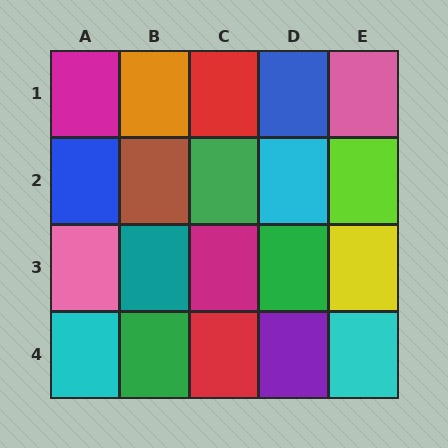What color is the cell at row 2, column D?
Cyan.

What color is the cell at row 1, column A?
Magenta.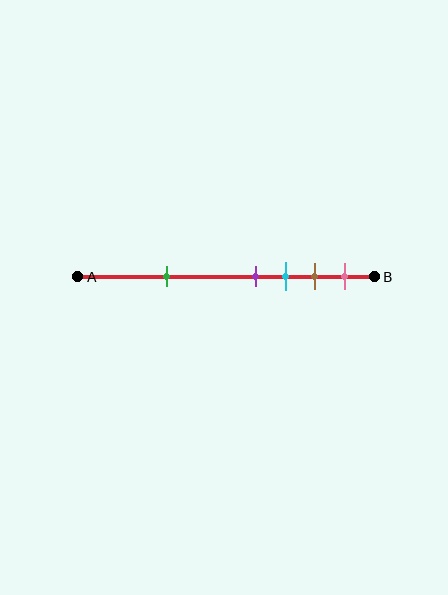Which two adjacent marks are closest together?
The purple and cyan marks are the closest adjacent pair.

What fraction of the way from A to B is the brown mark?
The brown mark is approximately 80% (0.8) of the way from A to B.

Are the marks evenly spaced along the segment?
No, the marks are not evenly spaced.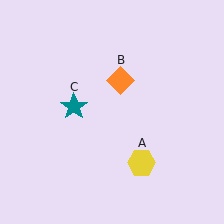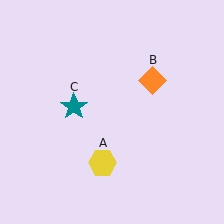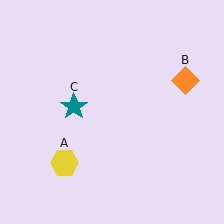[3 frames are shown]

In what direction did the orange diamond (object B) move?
The orange diamond (object B) moved right.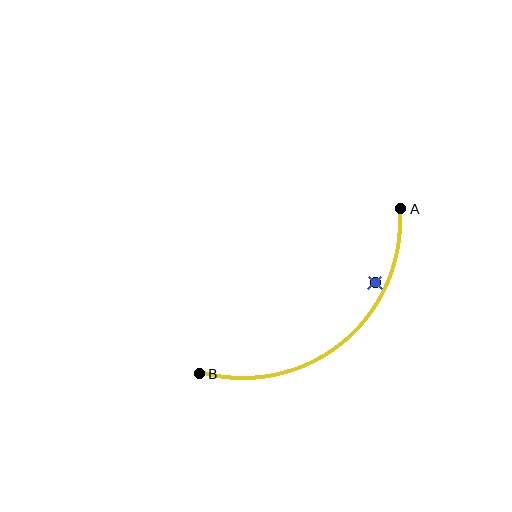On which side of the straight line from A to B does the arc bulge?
The arc bulges below and to the right of the straight line connecting A and B.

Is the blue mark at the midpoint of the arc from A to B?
No — the blue mark does not lie on the arc at all. It sits slightly inside the curve.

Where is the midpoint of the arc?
The arc midpoint is the point on the curve farthest from the straight line joining A and B. It sits below and to the right of that line.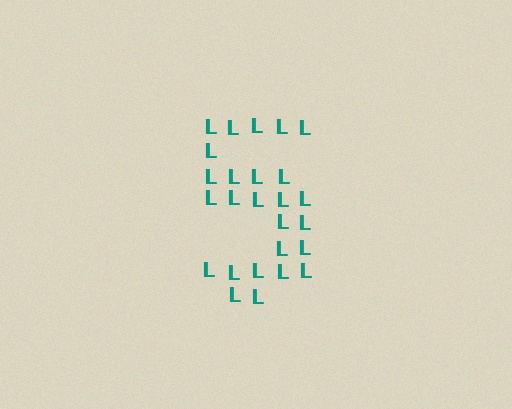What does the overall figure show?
The overall figure shows the digit 5.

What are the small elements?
The small elements are letter L's.